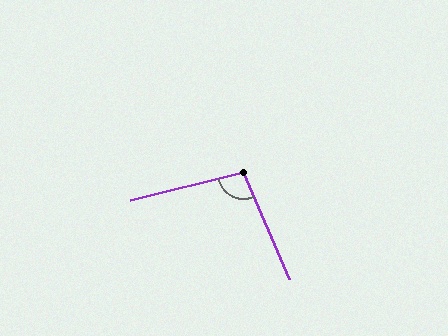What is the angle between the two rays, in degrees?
Approximately 100 degrees.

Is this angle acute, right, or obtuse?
It is obtuse.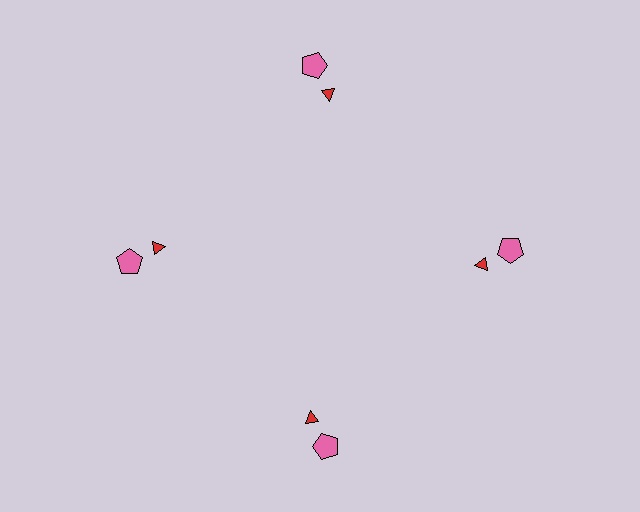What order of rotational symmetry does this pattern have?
This pattern has 4-fold rotational symmetry.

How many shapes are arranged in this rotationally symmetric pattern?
There are 8 shapes, arranged in 4 groups of 2.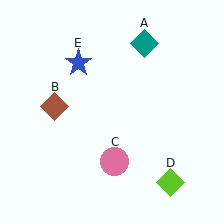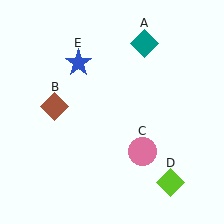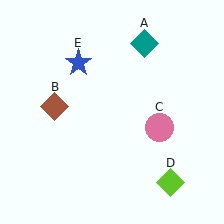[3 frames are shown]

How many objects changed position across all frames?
1 object changed position: pink circle (object C).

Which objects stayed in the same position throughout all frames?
Teal diamond (object A) and brown diamond (object B) and lime diamond (object D) and blue star (object E) remained stationary.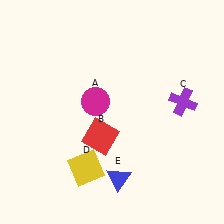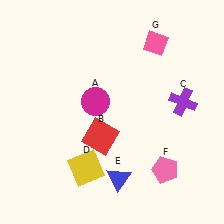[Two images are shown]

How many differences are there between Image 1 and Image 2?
There are 2 differences between the two images.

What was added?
A pink pentagon (F), a pink diamond (G) were added in Image 2.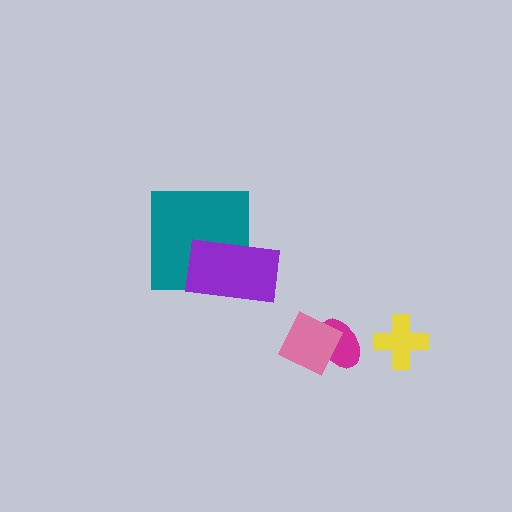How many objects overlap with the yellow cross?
0 objects overlap with the yellow cross.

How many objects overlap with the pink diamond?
1 object overlaps with the pink diamond.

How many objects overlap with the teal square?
1 object overlaps with the teal square.